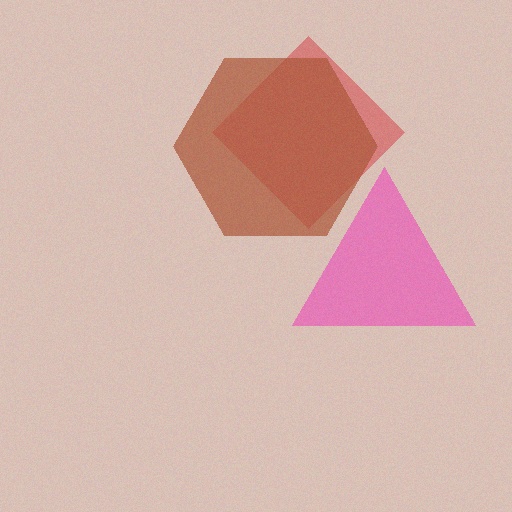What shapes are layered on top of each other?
The layered shapes are: a pink triangle, a red diamond, a brown hexagon.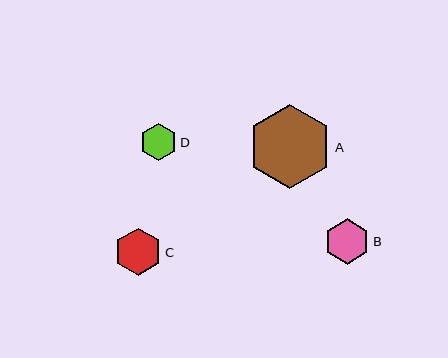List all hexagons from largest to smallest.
From largest to smallest: A, C, B, D.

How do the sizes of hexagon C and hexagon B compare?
Hexagon C and hexagon B are approximately the same size.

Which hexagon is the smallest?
Hexagon D is the smallest with a size of approximately 37 pixels.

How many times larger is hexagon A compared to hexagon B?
Hexagon A is approximately 1.8 times the size of hexagon B.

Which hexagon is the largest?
Hexagon A is the largest with a size of approximately 84 pixels.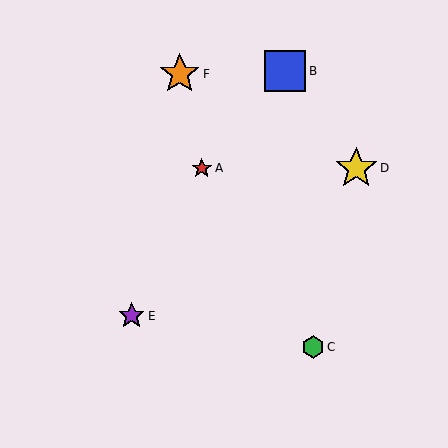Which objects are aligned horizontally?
Objects A, D are aligned horizontally.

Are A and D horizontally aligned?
Yes, both are at y≈168.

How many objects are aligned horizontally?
2 objects (A, D) are aligned horizontally.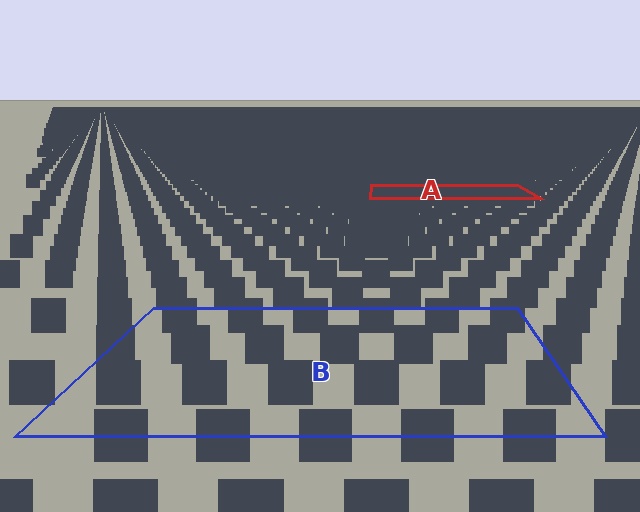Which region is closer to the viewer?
Region B is closer. The texture elements there are larger and more spread out.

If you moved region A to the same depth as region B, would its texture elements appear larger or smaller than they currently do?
They would appear larger. At a closer depth, the same texture elements are projected at a bigger on-screen size.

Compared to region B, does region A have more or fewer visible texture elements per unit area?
Region A has more texture elements per unit area — they are packed more densely because it is farther away.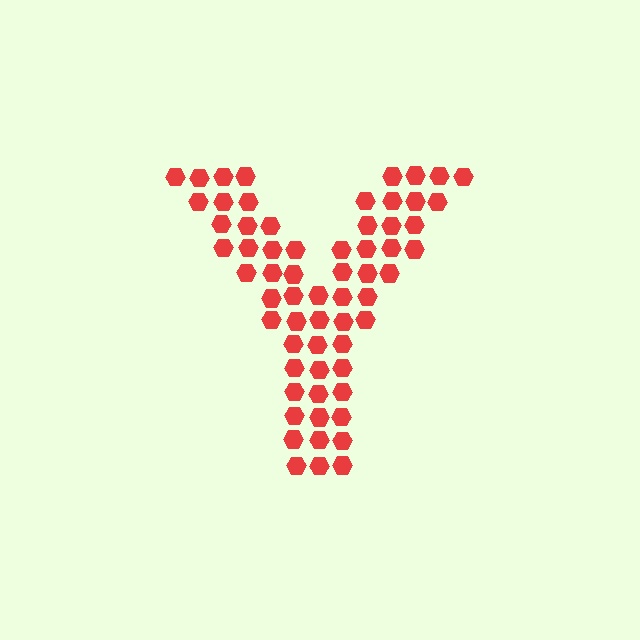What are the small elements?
The small elements are hexagons.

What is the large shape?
The large shape is the letter Y.